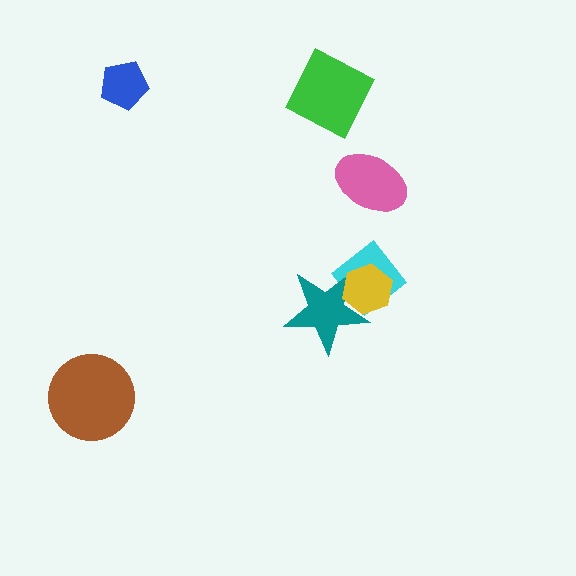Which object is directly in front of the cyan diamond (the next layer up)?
The teal star is directly in front of the cyan diamond.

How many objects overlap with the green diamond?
0 objects overlap with the green diamond.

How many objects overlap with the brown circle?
0 objects overlap with the brown circle.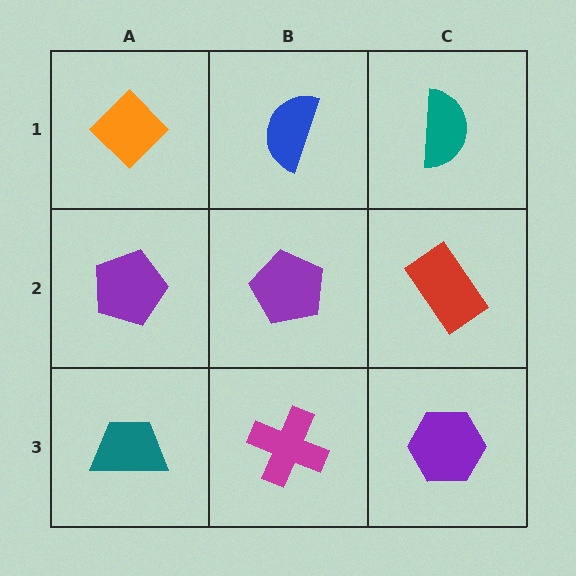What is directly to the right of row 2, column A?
A purple pentagon.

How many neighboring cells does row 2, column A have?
3.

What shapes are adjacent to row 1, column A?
A purple pentagon (row 2, column A), a blue semicircle (row 1, column B).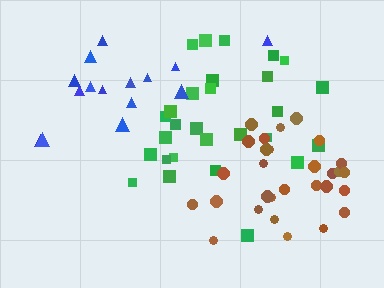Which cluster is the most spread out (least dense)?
Blue.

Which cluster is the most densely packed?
Brown.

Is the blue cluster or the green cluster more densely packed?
Green.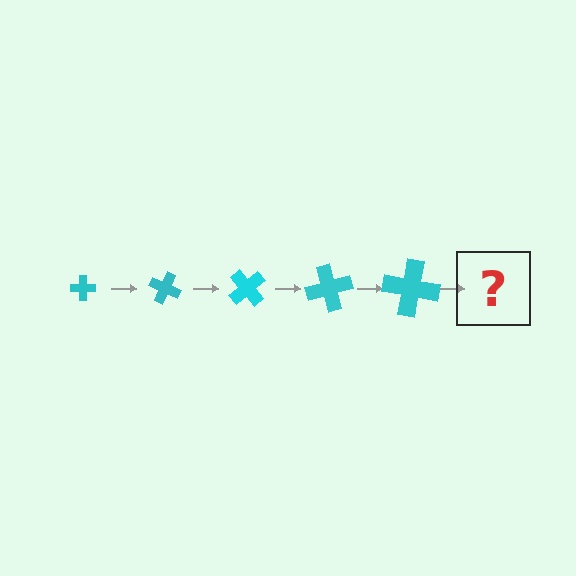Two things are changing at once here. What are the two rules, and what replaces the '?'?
The two rules are that the cross grows larger each step and it rotates 25 degrees each step. The '?' should be a cross, larger than the previous one and rotated 125 degrees from the start.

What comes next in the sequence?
The next element should be a cross, larger than the previous one and rotated 125 degrees from the start.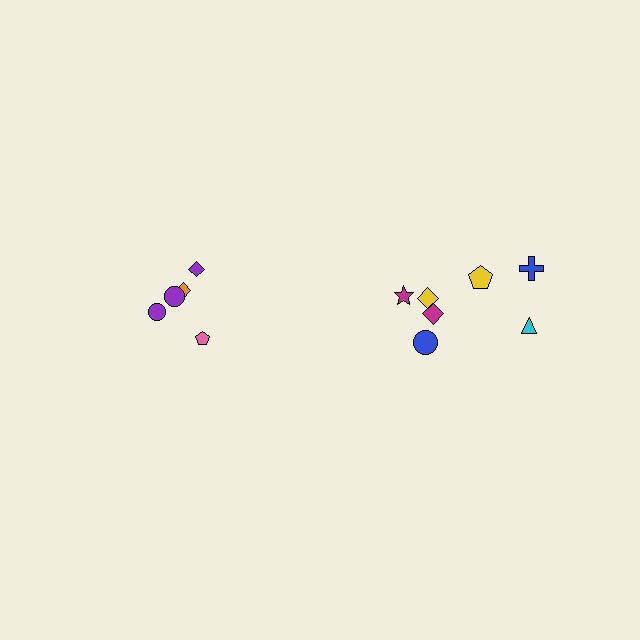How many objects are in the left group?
There are 5 objects.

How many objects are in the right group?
There are 7 objects.